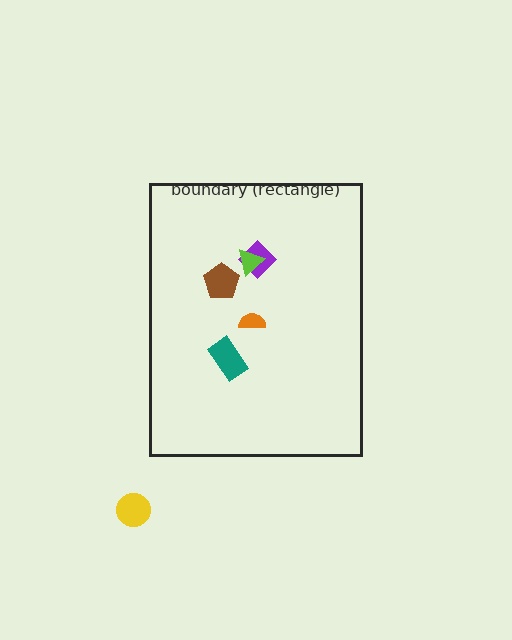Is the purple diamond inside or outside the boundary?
Inside.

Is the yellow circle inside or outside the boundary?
Outside.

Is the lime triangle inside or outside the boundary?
Inside.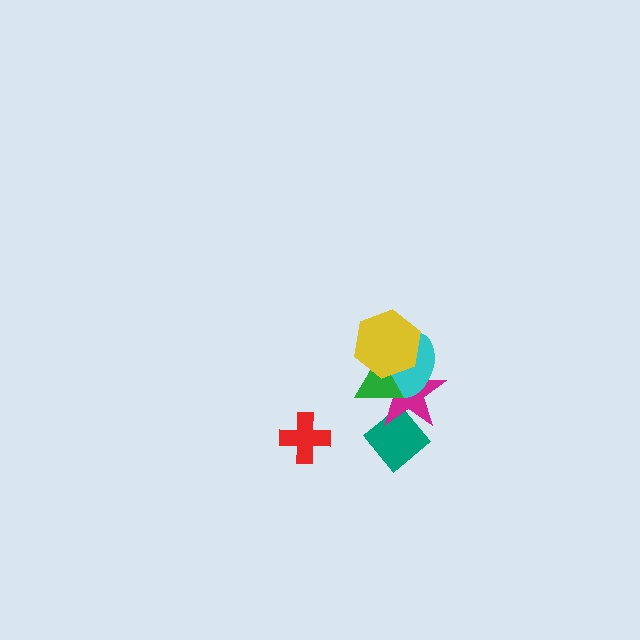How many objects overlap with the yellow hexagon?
3 objects overlap with the yellow hexagon.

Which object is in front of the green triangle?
The yellow hexagon is in front of the green triangle.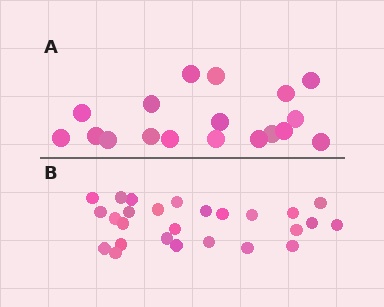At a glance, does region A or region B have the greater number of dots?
Region B (the bottom region) has more dots.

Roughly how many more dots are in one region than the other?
Region B has roughly 8 or so more dots than region A.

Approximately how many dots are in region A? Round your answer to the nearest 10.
About 20 dots. (The exact count is 18, which rounds to 20.)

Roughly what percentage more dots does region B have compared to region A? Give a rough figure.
About 45% more.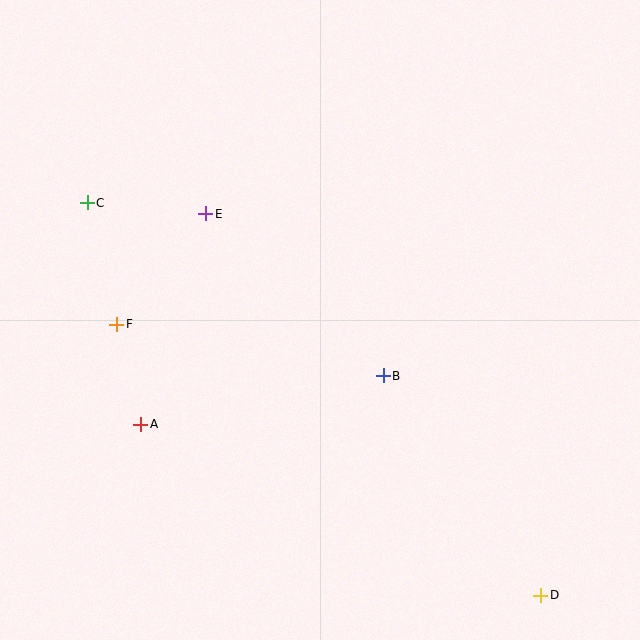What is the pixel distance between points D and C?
The distance between D and C is 600 pixels.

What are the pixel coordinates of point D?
Point D is at (541, 595).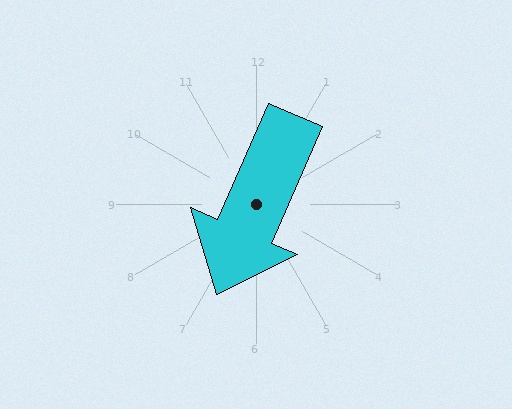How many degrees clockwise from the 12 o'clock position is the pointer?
Approximately 204 degrees.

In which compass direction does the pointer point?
Southwest.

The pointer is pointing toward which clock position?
Roughly 7 o'clock.